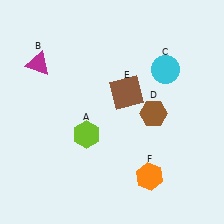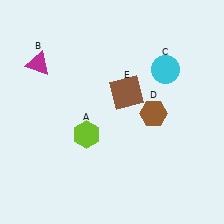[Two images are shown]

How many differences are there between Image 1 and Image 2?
There is 1 difference between the two images.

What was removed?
The orange hexagon (F) was removed in Image 2.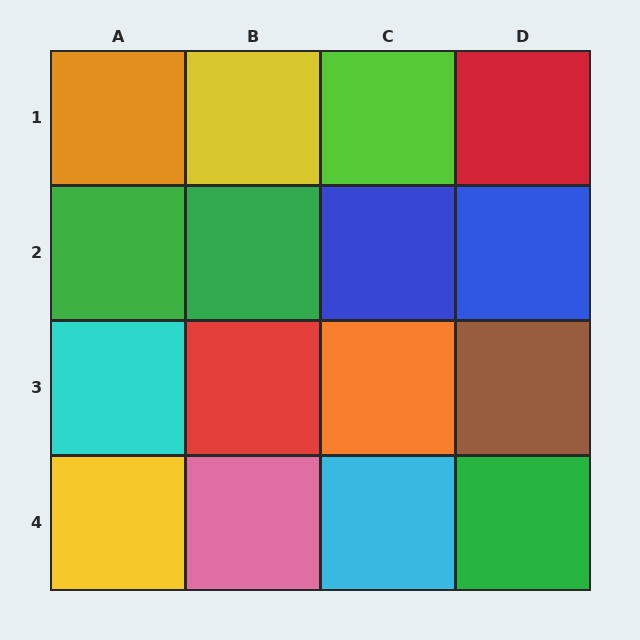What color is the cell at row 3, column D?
Brown.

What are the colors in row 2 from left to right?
Green, green, blue, blue.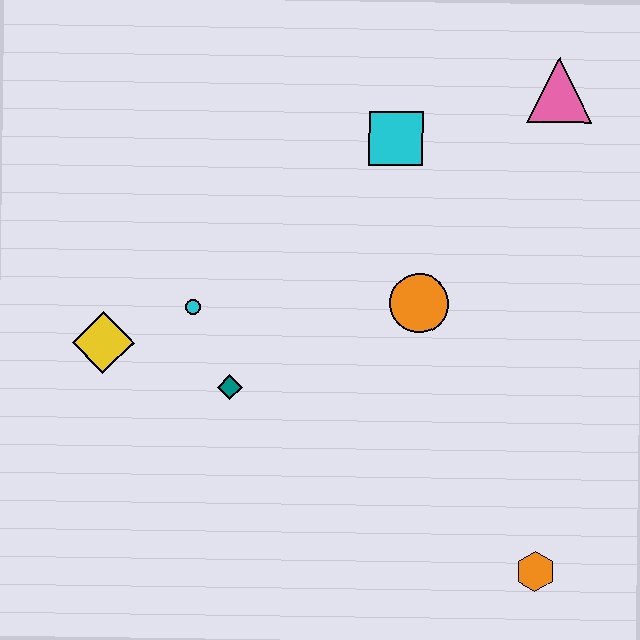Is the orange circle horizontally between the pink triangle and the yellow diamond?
Yes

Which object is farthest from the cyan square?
The orange hexagon is farthest from the cyan square.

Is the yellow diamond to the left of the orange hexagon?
Yes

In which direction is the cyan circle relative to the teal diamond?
The cyan circle is above the teal diamond.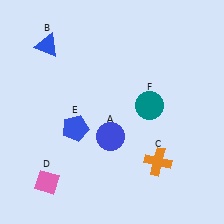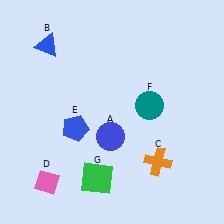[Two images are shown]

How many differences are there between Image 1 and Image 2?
There is 1 difference between the two images.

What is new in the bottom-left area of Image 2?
A green square (G) was added in the bottom-left area of Image 2.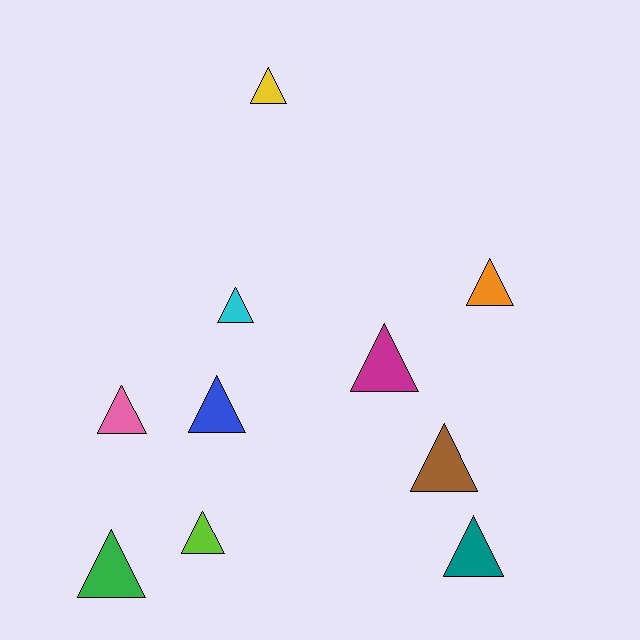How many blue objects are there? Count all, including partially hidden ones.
There is 1 blue object.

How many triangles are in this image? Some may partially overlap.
There are 10 triangles.